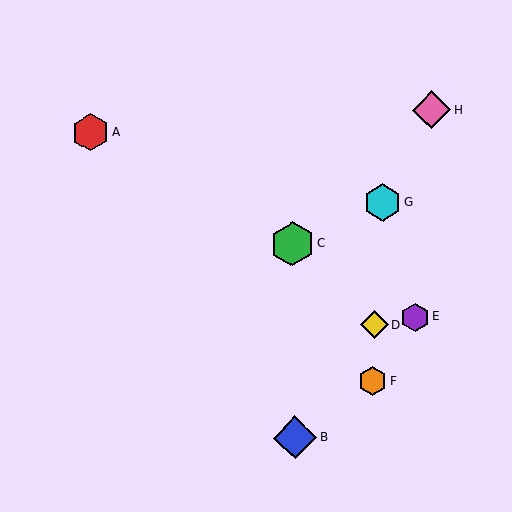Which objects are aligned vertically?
Objects B, C are aligned vertically.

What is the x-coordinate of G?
Object G is at x≈383.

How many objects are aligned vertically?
2 objects (B, C) are aligned vertically.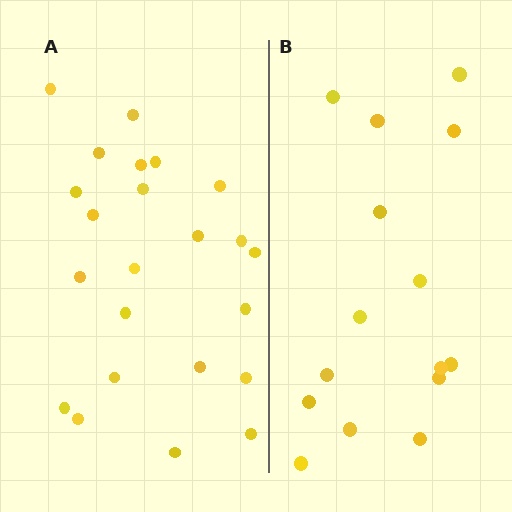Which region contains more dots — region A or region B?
Region A (the left region) has more dots.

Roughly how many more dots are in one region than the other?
Region A has roughly 8 or so more dots than region B.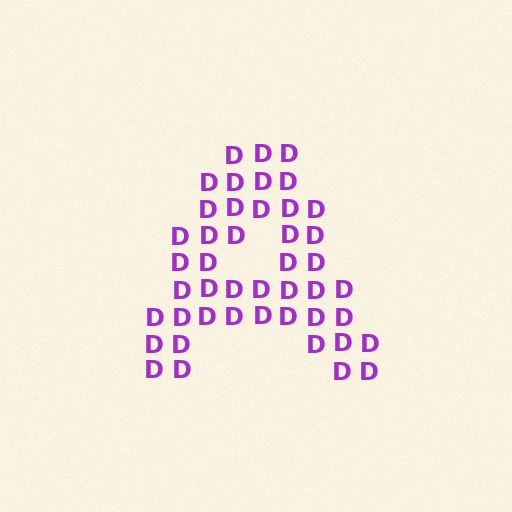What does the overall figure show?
The overall figure shows the letter A.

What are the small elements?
The small elements are letter D's.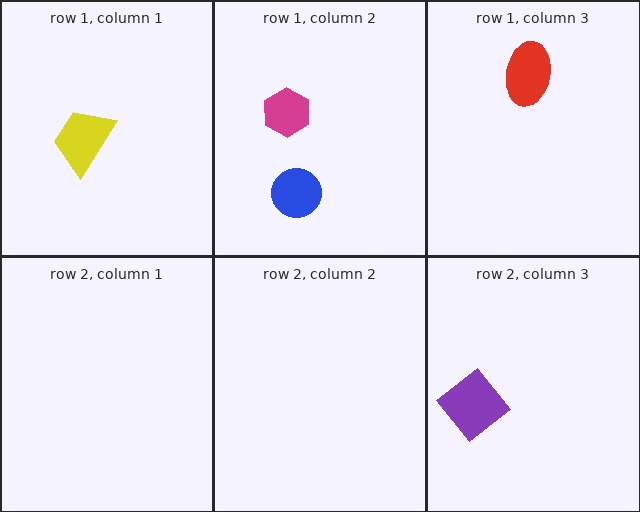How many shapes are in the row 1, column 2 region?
2.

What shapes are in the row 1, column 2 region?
The magenta hexagon, the blue circle.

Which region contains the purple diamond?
The row 2, column 3 region.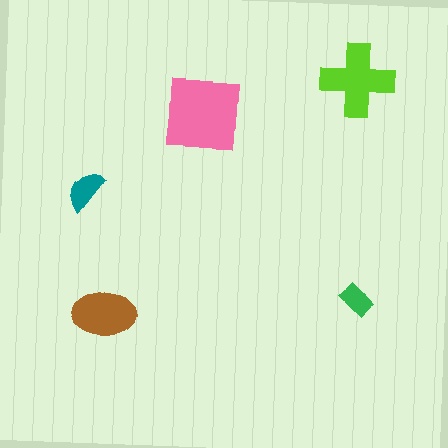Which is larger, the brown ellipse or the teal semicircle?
The brown ellipse.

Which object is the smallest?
The green rectangle.